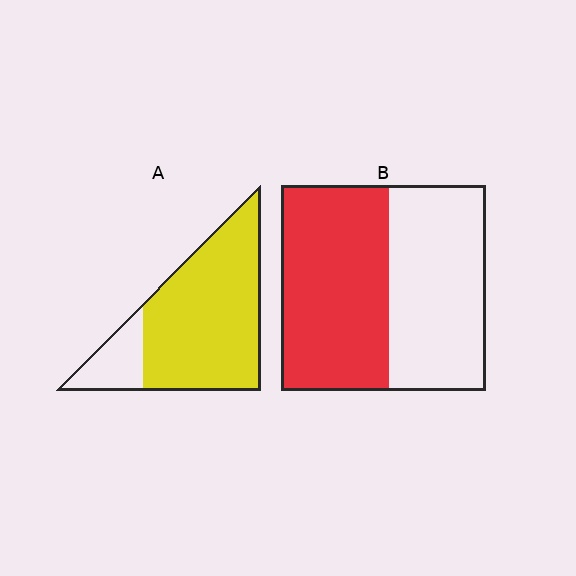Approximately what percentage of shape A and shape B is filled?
A is approximately 80% and B is approximately 55%.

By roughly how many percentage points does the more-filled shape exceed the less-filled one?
By roughly 30 percentage points (A over B).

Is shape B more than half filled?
Roughly half.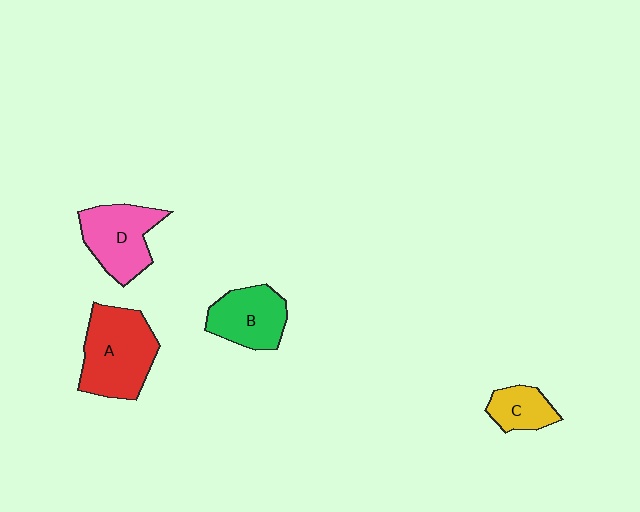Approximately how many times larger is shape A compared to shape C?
Approximately 2.3 times.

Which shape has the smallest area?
Shape C (yellow).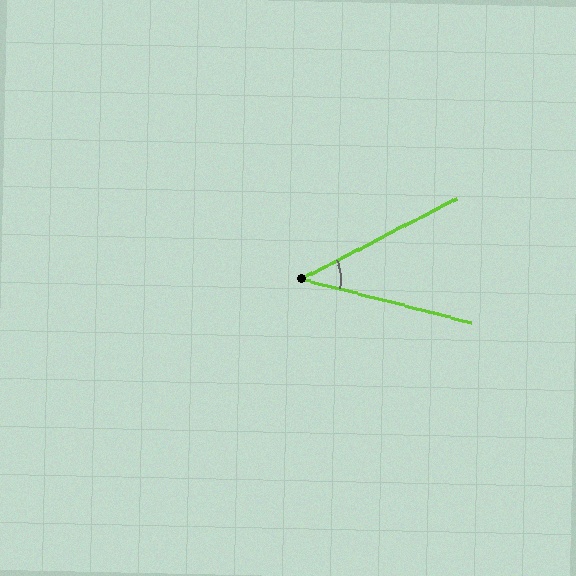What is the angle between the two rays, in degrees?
Approximately 42 degrees.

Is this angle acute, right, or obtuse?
It is acute.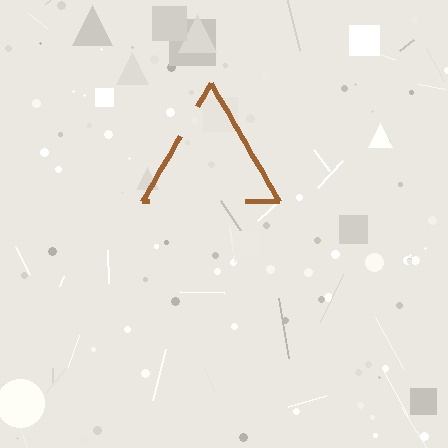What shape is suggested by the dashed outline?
The dashed outline suggests a triangle.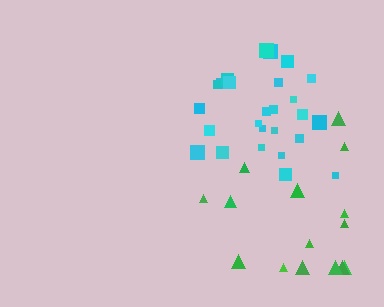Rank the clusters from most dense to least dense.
cyan, green.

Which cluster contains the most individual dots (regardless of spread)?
Cyan (26).